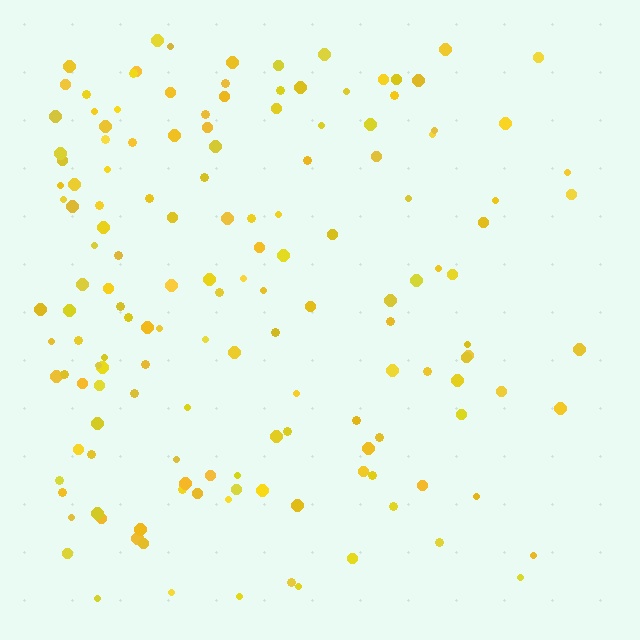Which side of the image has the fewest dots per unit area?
The right.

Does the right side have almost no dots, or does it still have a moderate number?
Still a moderate number, just noticeably fewer than the left.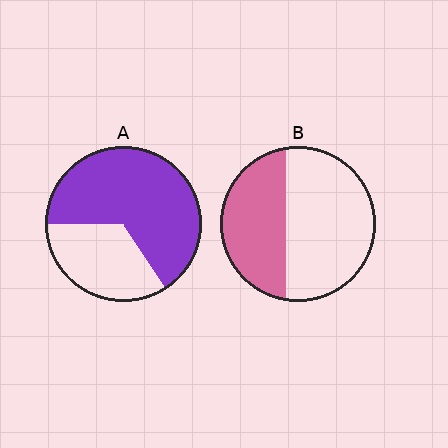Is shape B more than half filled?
No.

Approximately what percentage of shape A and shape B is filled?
A is approximately 65% and B is approximately 40%.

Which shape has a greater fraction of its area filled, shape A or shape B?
Shape A.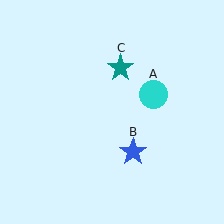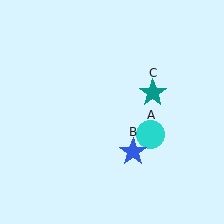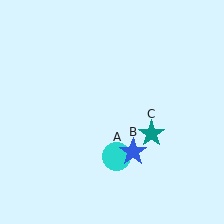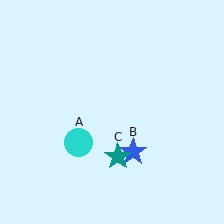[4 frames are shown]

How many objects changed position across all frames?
2 objects changed position: cyan circle (object A), teal star (object C).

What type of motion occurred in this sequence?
The cyan circle (object A), teal star (object C) rotated clockwise around the center of the scene.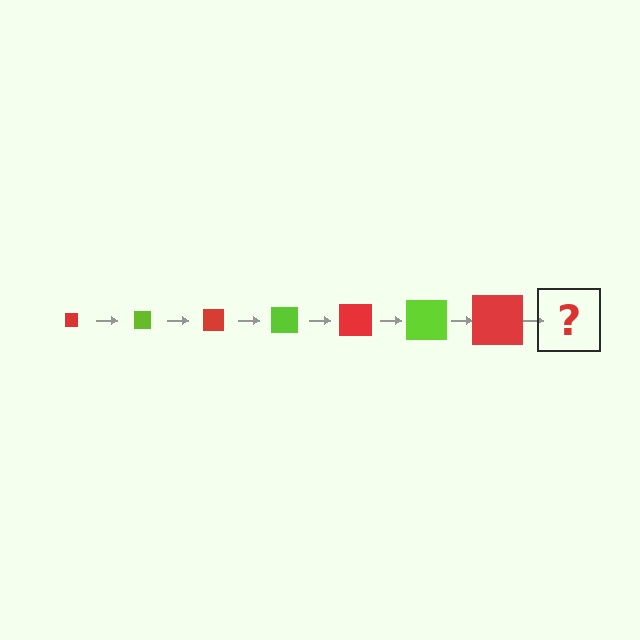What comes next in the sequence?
The next element should be a lime square, larger than the previous one.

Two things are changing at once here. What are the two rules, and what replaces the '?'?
The two rules are that the square grows larger each step and the color cycles through red and lime. The '?' should be a lime square, larger than the previous one.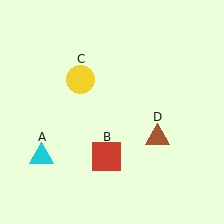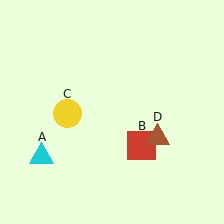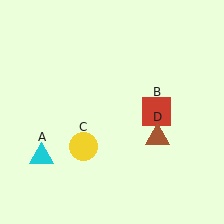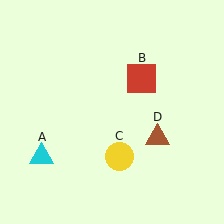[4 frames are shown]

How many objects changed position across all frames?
2 objects changed position: red square (object B), yellow circle (object C).